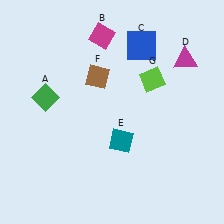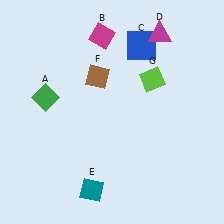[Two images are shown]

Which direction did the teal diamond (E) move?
The teal diamond (E) moved down.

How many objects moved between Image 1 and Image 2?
2 objects moved between the two images.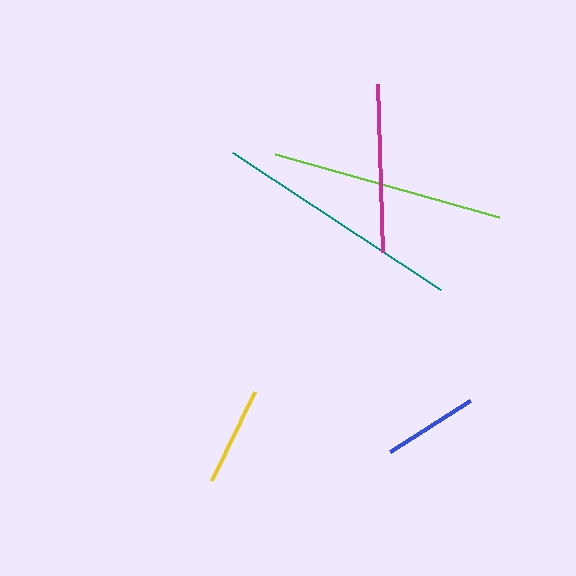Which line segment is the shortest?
The blue line is the shortest at approximately 94 pixels.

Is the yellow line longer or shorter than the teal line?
The teal line is longer than the yellow line.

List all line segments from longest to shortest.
From longest to shortest: teal, lime, magenta, yellow, blue.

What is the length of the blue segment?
The blue segment is approximately 94 pixels long.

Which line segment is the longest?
The teal line is the longest at approximately 250 pixels.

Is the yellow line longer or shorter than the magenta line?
The magenta line is longer than the yellow line.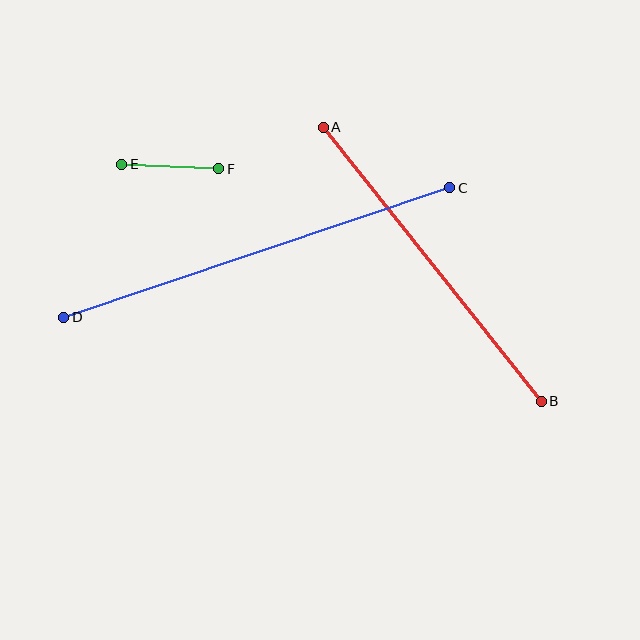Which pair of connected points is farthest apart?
Points C and D are farthest apart.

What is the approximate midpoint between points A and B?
The midpoint is at approximately (432, 264) pixels.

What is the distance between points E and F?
The distance is approximately 97 pixels.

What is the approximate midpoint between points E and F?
The midpoint is at approximately (170, 166) pixels.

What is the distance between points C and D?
The distance is approximately 407 pixels.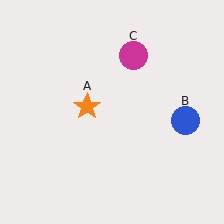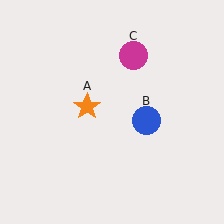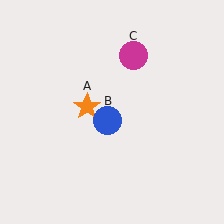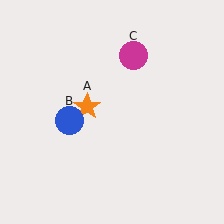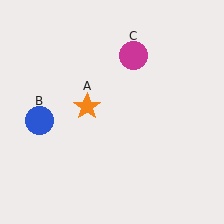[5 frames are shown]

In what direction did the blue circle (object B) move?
The blue circle (object B) moved left.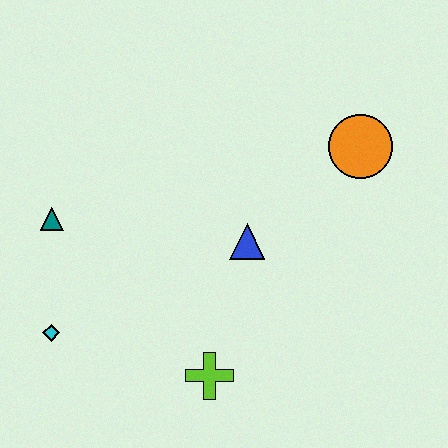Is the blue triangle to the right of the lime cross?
Yes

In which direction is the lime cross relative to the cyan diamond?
The lime cross is to the right of the cyan diamond.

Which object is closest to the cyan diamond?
The teal triangle is closest to the cyan diamond.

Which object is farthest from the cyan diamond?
The orange circle is farthest from the cyan diamond.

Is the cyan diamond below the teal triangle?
Yes